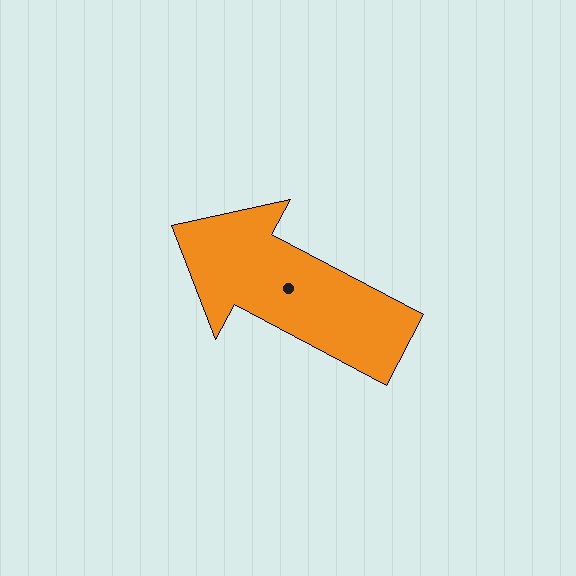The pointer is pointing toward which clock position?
Roughly 10 o'clock.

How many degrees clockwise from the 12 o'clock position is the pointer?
Approximately 298 degrees.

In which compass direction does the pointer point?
Northwest.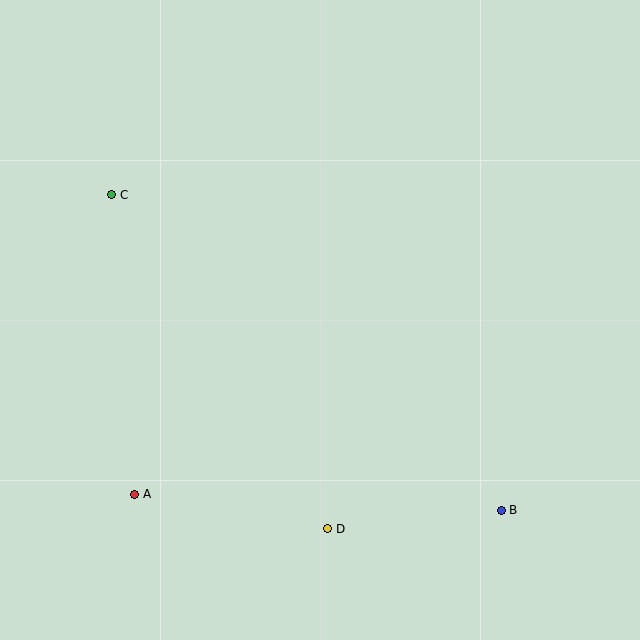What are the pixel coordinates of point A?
Point A is at (135, 494).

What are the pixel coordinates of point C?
Point C is at (112, 195).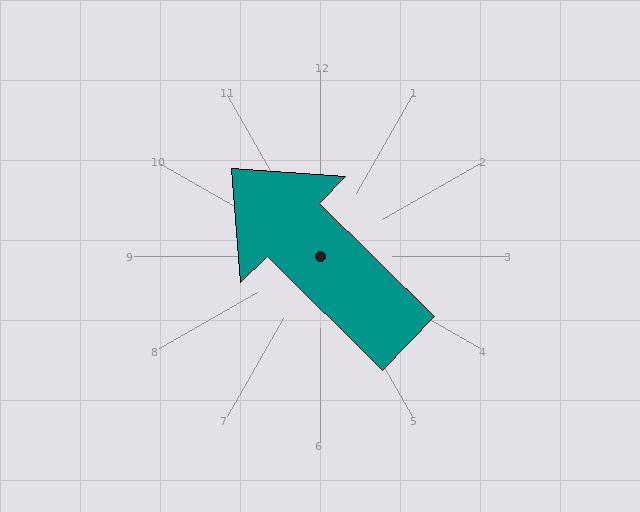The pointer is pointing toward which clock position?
Roughly 10 o'clock.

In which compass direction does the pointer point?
Northwest.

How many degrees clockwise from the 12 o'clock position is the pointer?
Approximately 315 degrees.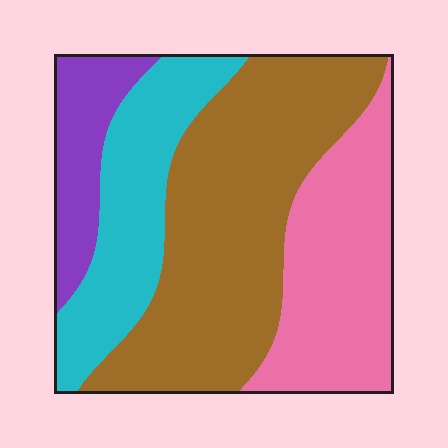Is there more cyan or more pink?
Pink.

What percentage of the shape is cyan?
Cyan covers about 20% of the shape.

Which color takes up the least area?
Purple, at roughly 10%.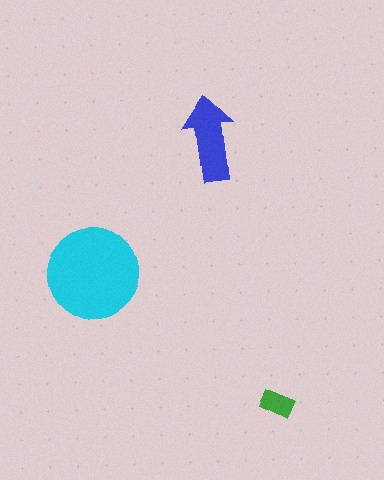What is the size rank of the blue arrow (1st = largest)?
2nd.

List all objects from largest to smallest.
The cyan circle, the blue arrow, the green rectangle.